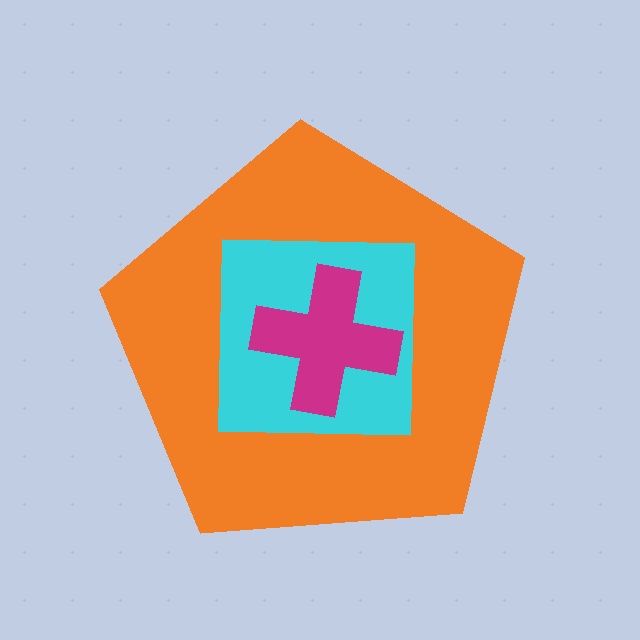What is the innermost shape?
The magenta cross.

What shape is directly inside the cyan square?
The magenta cross.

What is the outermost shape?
The orange pentagon.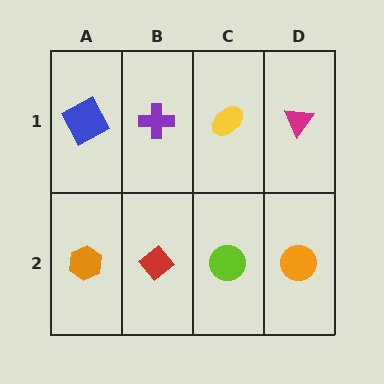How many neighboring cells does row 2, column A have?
2.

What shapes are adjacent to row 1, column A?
An orange hexagon (row 2, column A), a purple cross (row 1, column B).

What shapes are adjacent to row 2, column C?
A yellow ellipse (row 1, column C), a red diamond (row 2, column B), an orange circle (row 2, column D).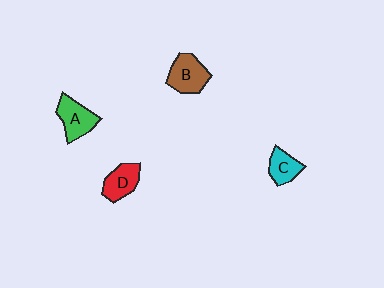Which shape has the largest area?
Shape B (brown).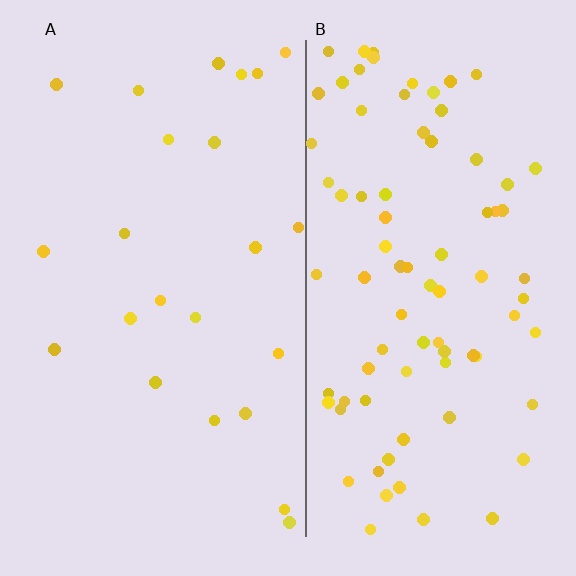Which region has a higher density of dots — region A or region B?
B (the right).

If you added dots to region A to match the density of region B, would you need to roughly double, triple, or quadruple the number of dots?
Approximately quadruple.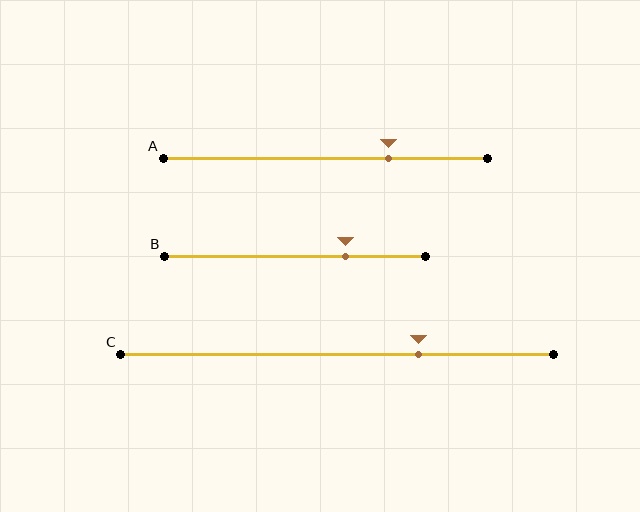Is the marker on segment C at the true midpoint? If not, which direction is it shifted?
No, the marker on segment C is shifted to the right by about 19% of the segment length.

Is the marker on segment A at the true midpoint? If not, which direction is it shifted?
No, the marker on segment A is shifted to the right by about 19% of the segment length.